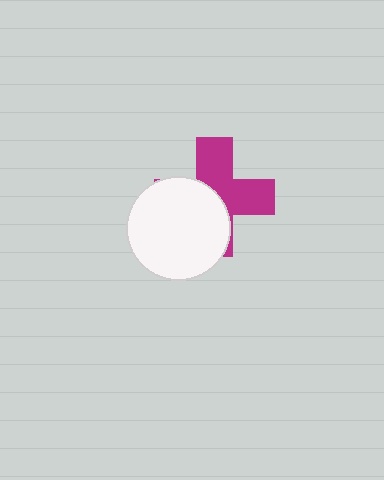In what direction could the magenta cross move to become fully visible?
The magenta cross could move toward the upper-right. That would shift it out from behind the white circle entirely.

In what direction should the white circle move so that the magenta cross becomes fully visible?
The white circle should move toward the lower-left. That is the shortest direction to clear the overlap and leave the magenta cross fully visible.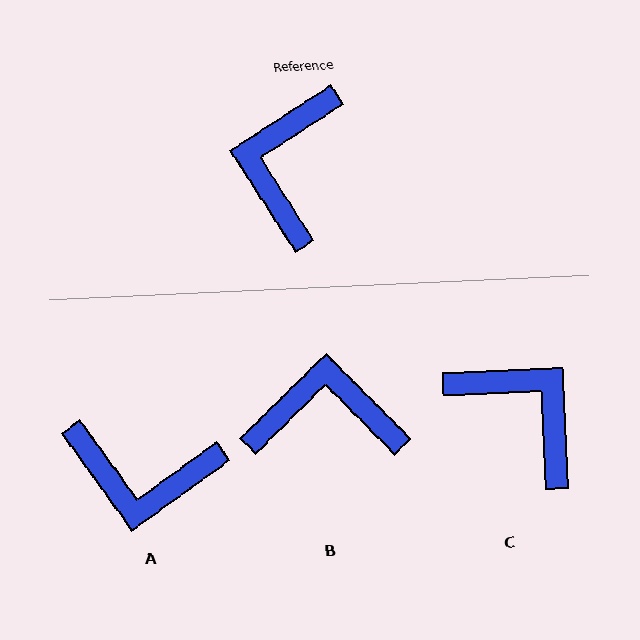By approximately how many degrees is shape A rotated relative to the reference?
Approximately 93 degrees counter-clockwise.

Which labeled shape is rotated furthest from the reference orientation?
C, about 120 degrees away.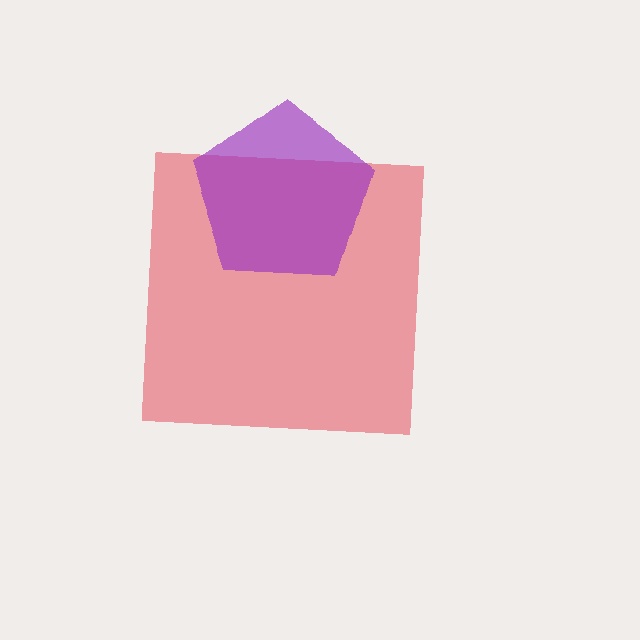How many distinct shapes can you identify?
There are 2 distinct shapes: a red square, a purple pentagon.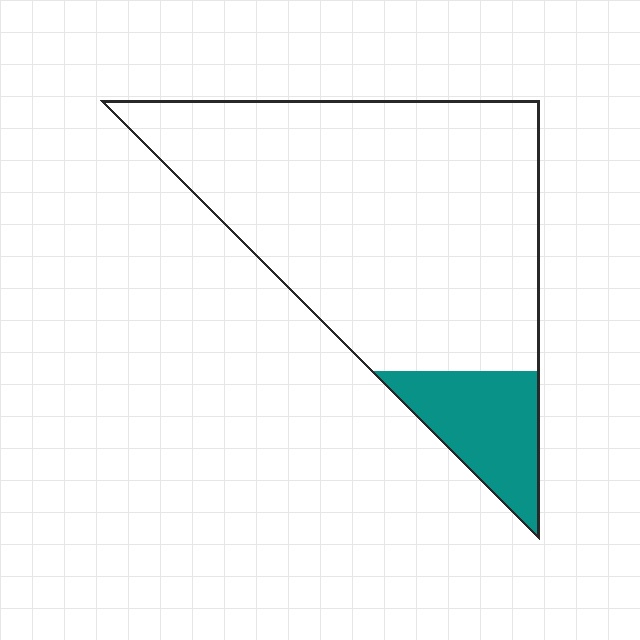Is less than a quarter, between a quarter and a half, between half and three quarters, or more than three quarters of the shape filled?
Less than a quarter.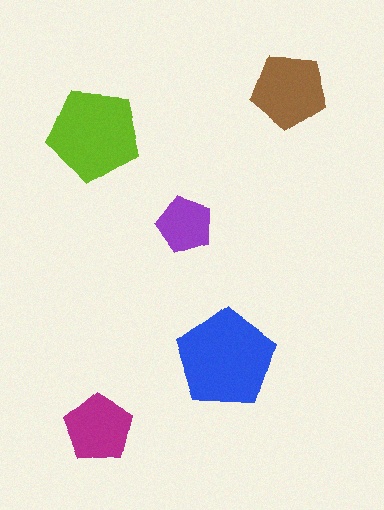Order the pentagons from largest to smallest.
the blue one, the lime one, the brown one, the magenta one, the purple one.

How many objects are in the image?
There are 5 objects in the image.